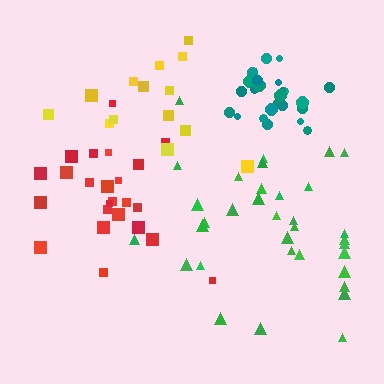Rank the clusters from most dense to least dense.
teal, red, yellow, green.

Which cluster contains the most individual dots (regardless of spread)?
Green (34).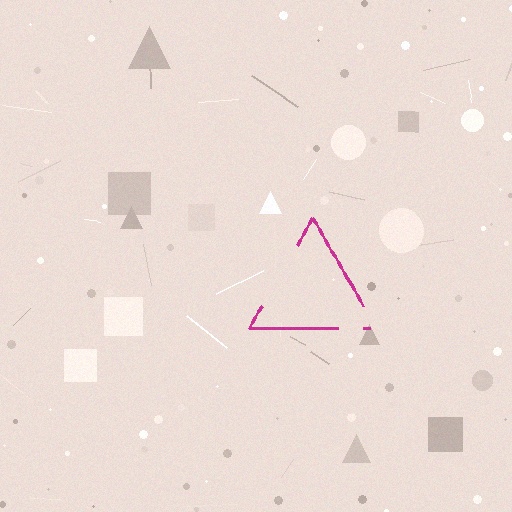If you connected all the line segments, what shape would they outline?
They would outline a triangle.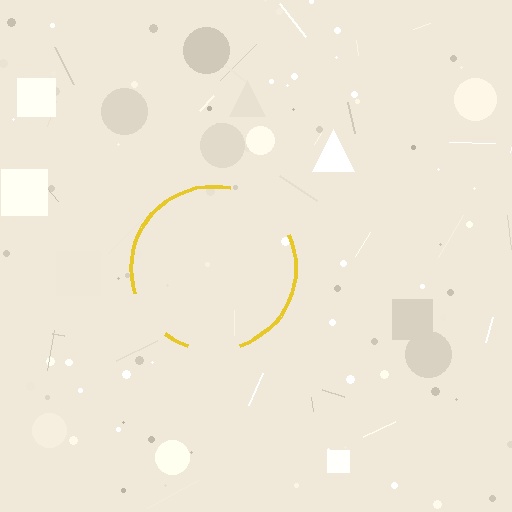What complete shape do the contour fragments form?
The contour fragments form a circle.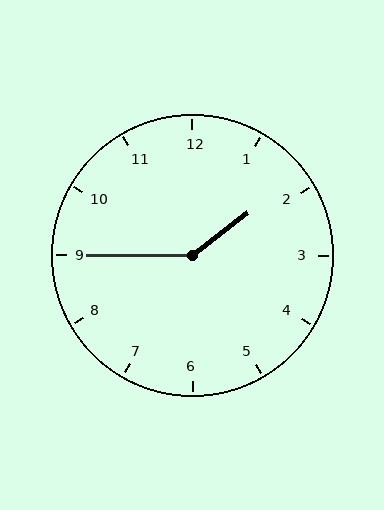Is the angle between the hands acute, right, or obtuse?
It is obtuse.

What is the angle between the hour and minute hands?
Approximately 142 degrees.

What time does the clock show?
1:45.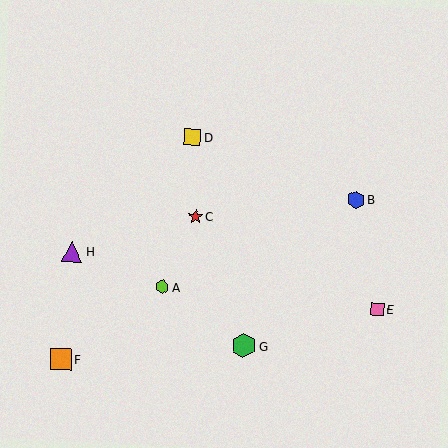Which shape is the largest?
The green hexagon (labeled G) is the largest.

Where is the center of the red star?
The center of the red star is at (196, 216).